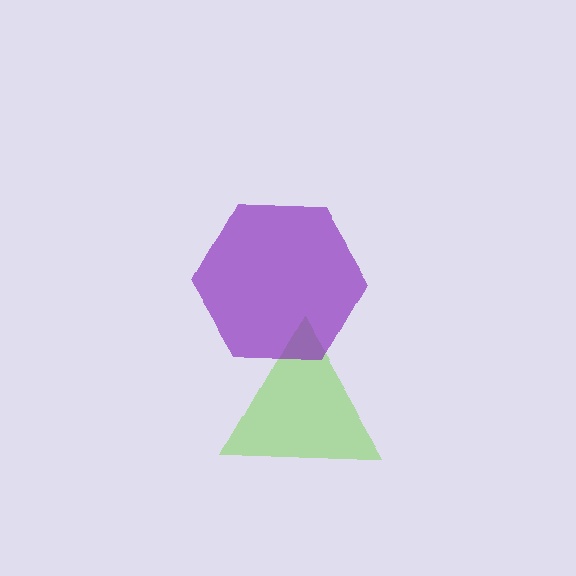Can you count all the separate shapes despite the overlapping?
Yes, there are 2 separate shapes.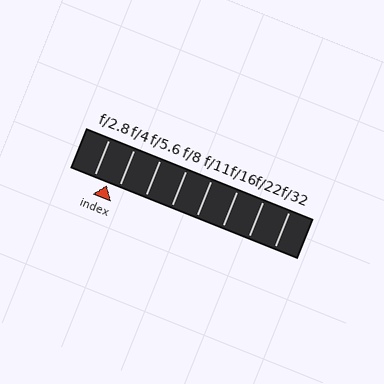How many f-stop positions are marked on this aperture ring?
There are 8 f-stop positions marked.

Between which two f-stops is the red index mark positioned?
The index mark is between f/2.8 and f/4.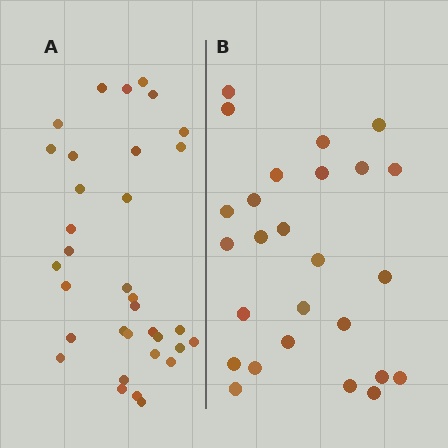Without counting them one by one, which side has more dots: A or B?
Region A (the left region) has more dots.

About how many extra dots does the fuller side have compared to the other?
Region A has roughly 8 or so more dots than region B.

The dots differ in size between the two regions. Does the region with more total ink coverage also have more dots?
No. Region B has more total ink coverage because its dots are larger, but region A actually contains more individual dots. Total area can be misleading — the number of items is what matters here.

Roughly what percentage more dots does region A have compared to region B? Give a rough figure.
About 30% more.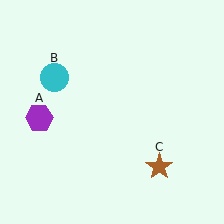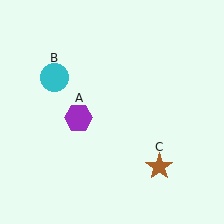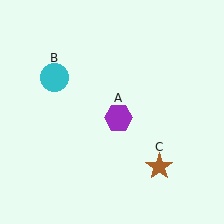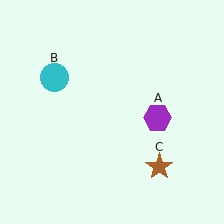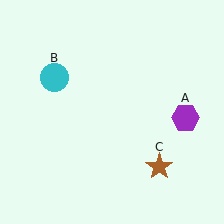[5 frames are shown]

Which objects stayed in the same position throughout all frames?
Cyan circle (object B) and brown star (object C) remained stationary.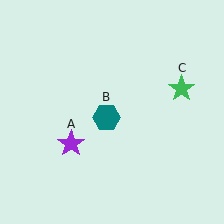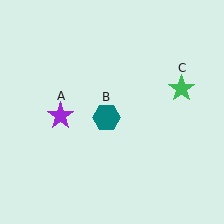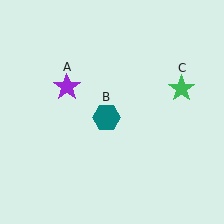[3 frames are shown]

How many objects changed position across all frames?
1 object changed position: purple star (object A).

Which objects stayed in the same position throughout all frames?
Teal hexagon (object B) and green star (object C) remained stationary.